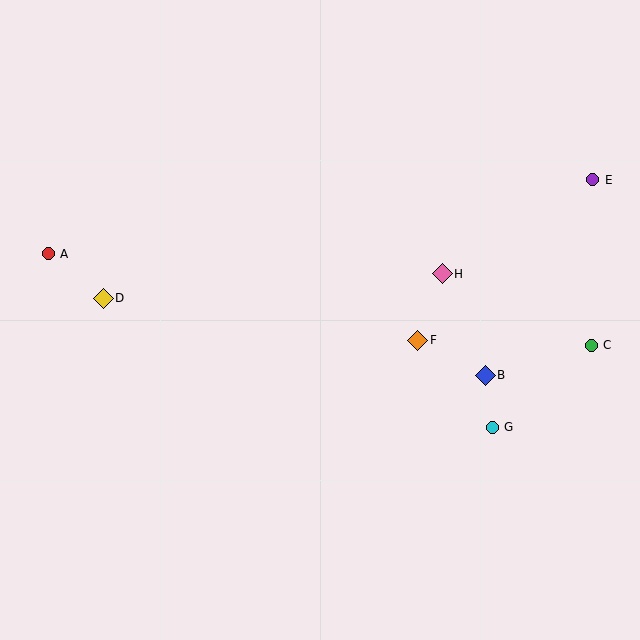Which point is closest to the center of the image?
Point F at (418, 340) is closest to the center.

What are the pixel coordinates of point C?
Point C is at (591, 345).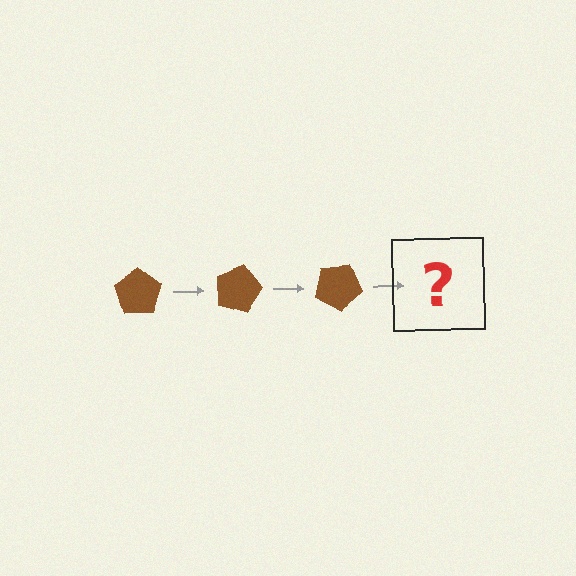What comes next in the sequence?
The next element should be a brown pentagon rotated 45 degrees.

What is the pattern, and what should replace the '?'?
The pattern is that the pentagon rotates 15 degrees each step. The '?' should be a brown pentagon rotated 45 degrees.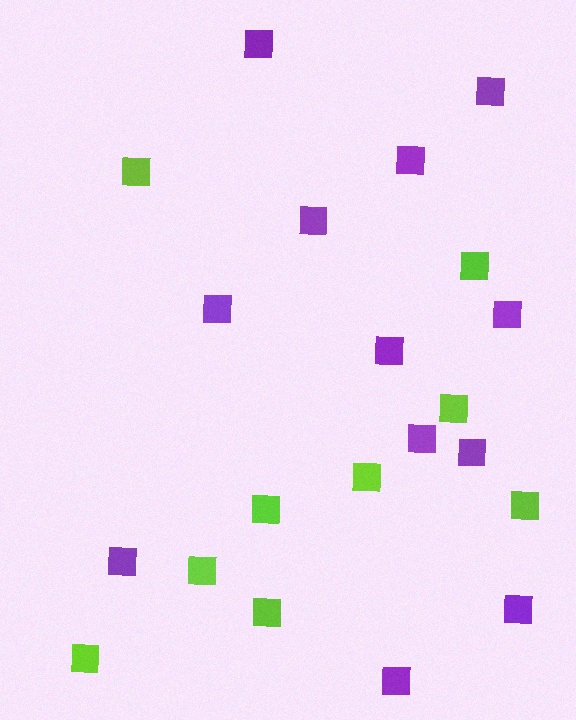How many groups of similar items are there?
There are 2 groups: one group of lime squares (9) and one group of purple squares (12).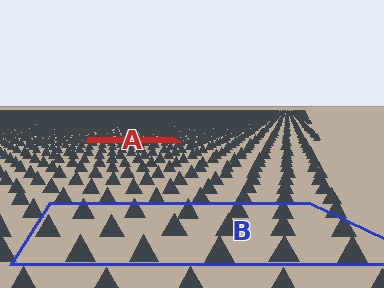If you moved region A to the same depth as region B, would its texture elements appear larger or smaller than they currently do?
They would appear larger. At a closer depth, the same texture elements are projected at a bigger on-screen size.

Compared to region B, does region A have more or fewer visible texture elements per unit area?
Region A has more texture elements per unit area — they are packed more densely because it is farther away.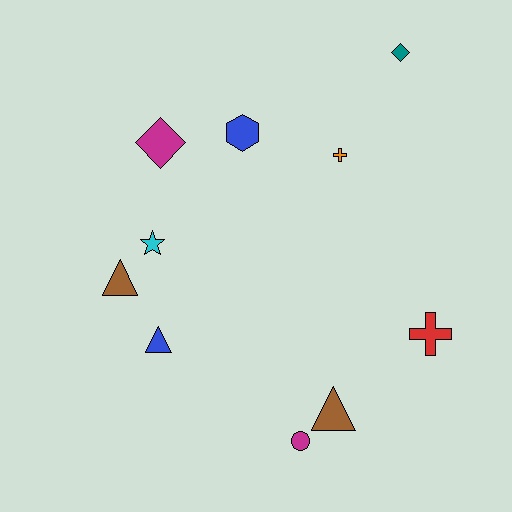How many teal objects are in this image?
There is 1 teal object.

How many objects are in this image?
There are 10 objects.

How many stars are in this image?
There is 1 star.